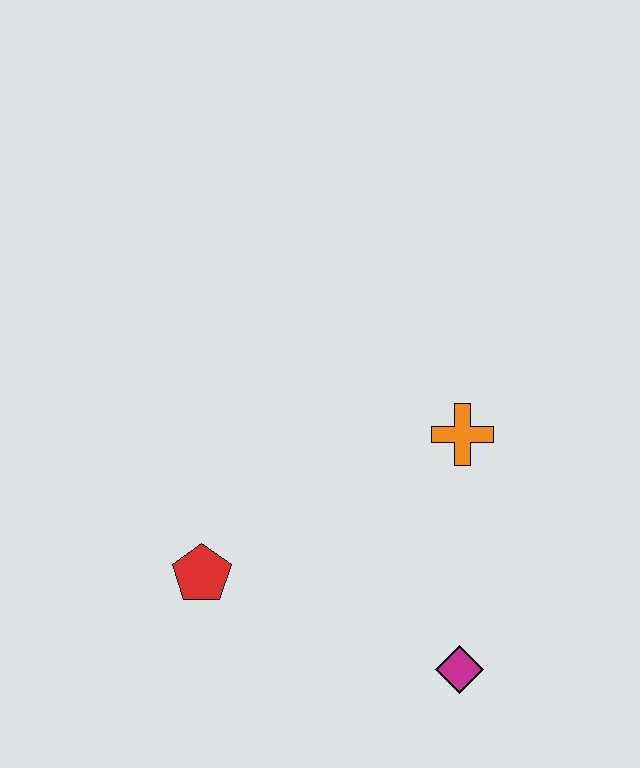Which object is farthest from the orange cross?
The red pentagon is farthest from the orange cross.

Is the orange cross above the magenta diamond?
Yes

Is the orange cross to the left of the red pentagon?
No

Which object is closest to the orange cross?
The magenta diamond is closest to the orange cross.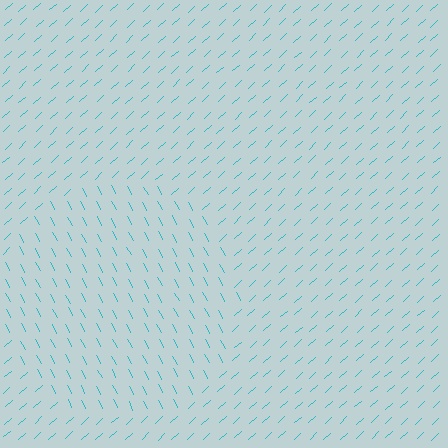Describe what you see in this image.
The image is filled with small cyan line segments. A circle region in the image has lines oriented differently from the surrounding lines, creating a visible texture boundary.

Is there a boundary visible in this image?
Yes, there is a texture boundary formed by a change in line orientation.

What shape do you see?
I see a circle.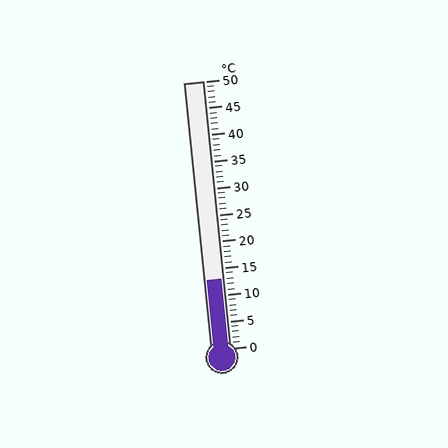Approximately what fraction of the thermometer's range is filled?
The thermometer is filled to approximately 25% of its range.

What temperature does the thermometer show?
The thermometer shows approximately 13°C.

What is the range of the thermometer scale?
The thermometer scale ranges from 0°C to 50°C.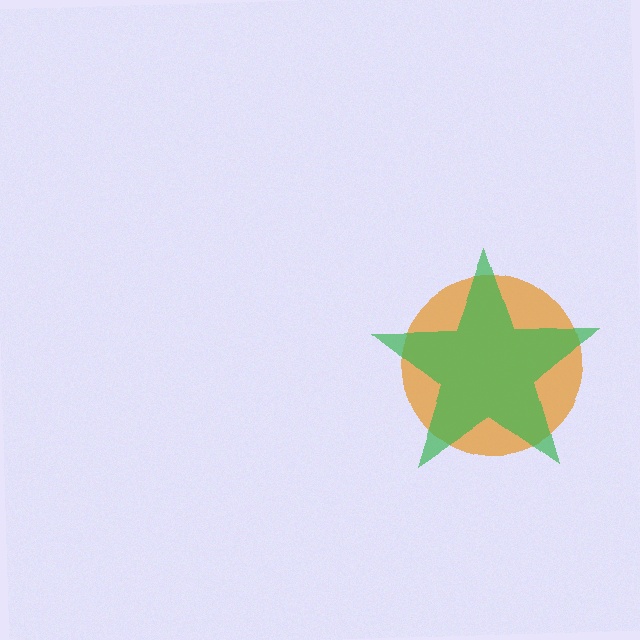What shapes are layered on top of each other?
The layered shapes are: an orange circle, a green star.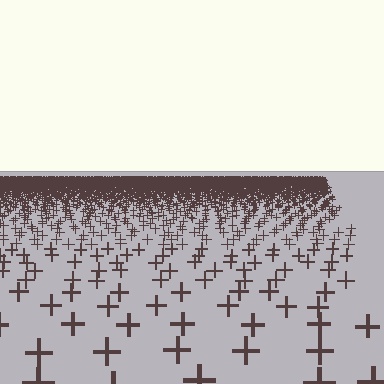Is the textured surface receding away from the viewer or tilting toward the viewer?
The surface is receding away from the viewer. Texture elements get smaller and denser toward the top.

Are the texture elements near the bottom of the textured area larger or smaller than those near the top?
Larger. Near the bottom, elements are closer to the viewer and appear at a bigger on-screen size.